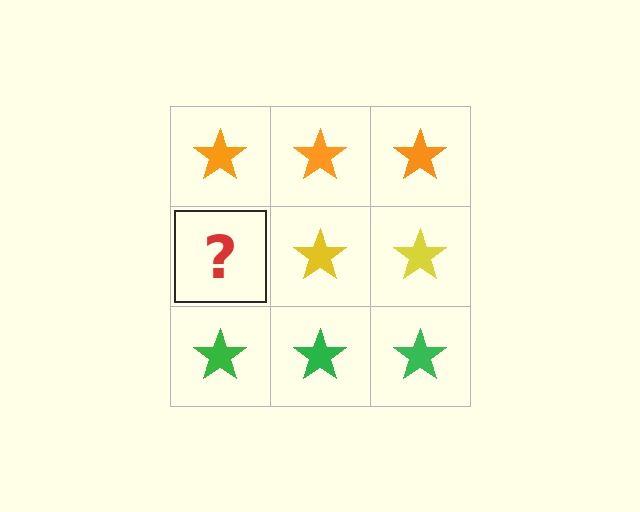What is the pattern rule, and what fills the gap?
The rule is that each row has a consistent color. The gap should be filled with a yellow star.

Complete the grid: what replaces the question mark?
The question mark should be replaced with a yellow star.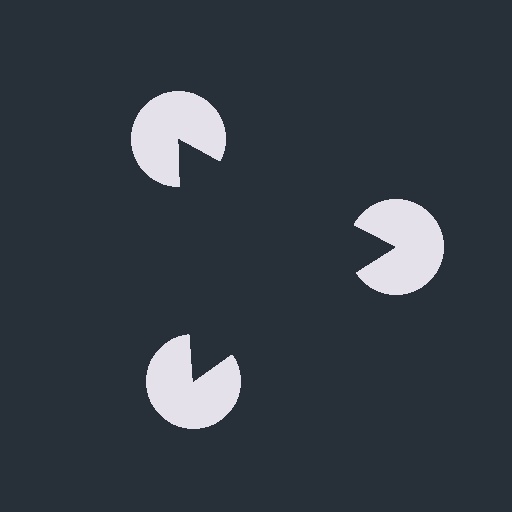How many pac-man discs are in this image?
There are 3 — one at each vertex of the illusory triangle.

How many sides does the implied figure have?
3 sides.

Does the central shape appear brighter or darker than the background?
It typically appears slightly darker than the background, even though no actual brightness change is drawn.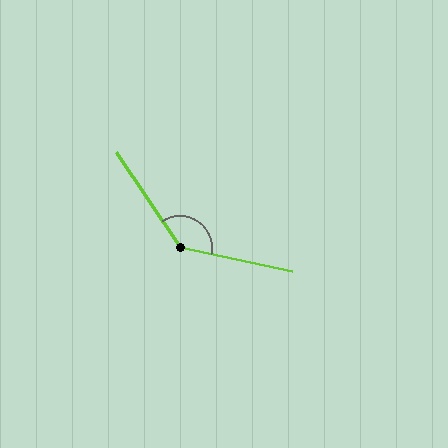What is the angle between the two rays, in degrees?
Approximately 135 degrees.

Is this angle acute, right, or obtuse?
It is obtuse.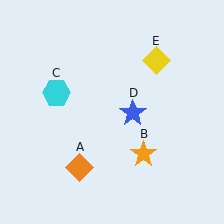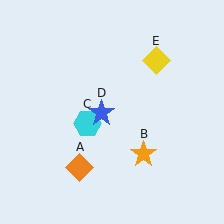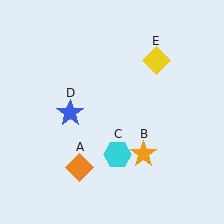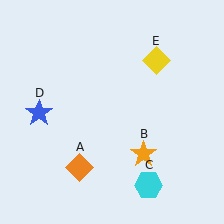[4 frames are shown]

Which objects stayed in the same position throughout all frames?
Orange diamond (object A) and orange star (object B) and yellow diamond (object E) remained stationary.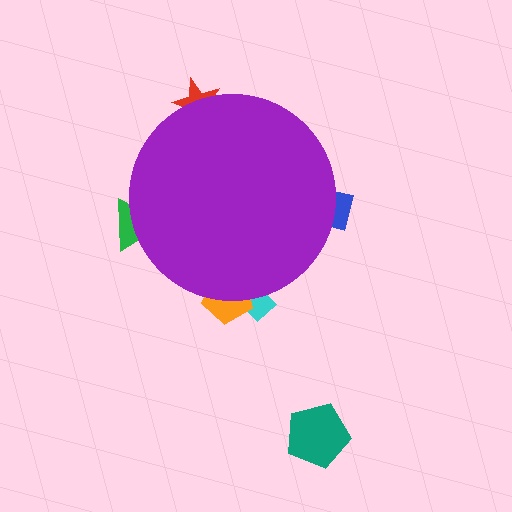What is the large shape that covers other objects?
A purple circle.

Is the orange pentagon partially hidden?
Yes, the orange pentagon is partially hidden behind the purple circle.